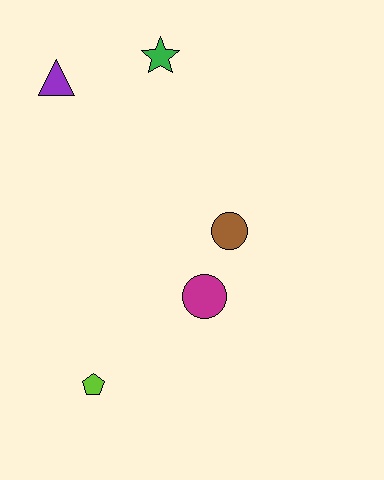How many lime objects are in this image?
There is 1 lime object.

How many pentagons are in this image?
There is 1 pentagon.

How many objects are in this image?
There are 5 objects.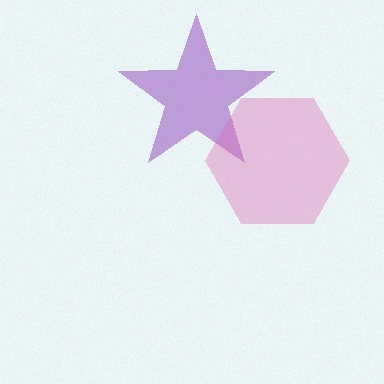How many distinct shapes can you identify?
There are 2 distinct shapes: a purple star, a pink hexagon.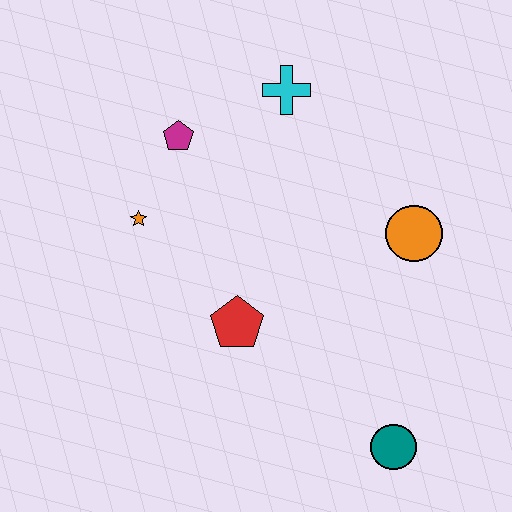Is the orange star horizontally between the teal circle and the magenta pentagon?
No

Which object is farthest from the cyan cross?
The teal circle is farthest from the cyan cross.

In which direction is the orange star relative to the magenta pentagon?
The orange star is below the magenta pentagon.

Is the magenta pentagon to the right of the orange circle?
No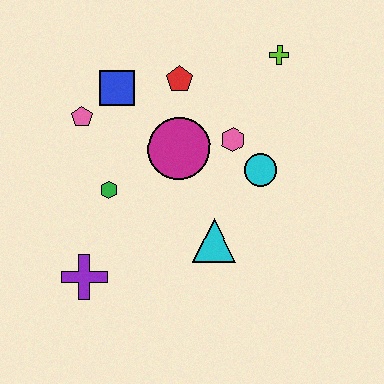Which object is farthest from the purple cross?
The lime cross is farthest from the purple cross.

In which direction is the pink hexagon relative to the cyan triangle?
The pink hexagon is above the cyan triangle.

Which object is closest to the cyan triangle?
The cyan circle is closest to the cyan triangle.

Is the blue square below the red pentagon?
Yes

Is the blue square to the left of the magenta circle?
Yes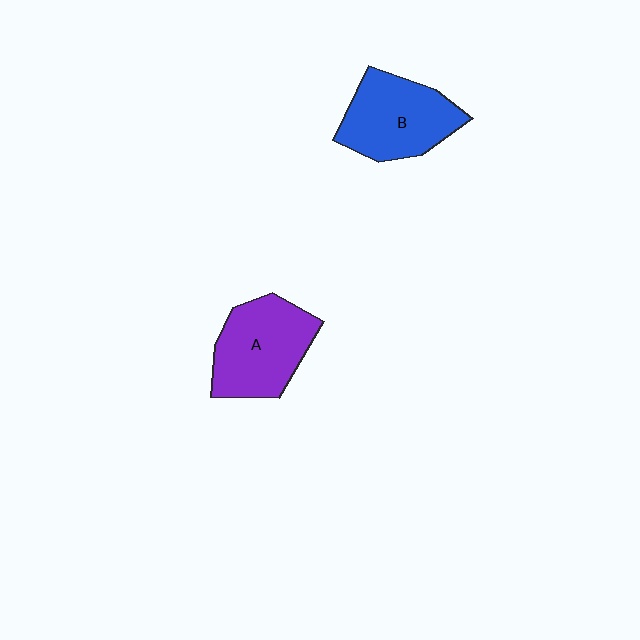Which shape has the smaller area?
Shape B (blue).